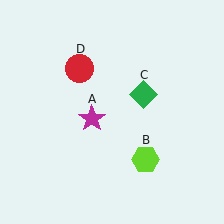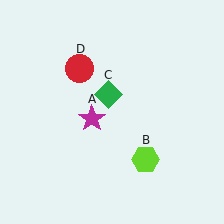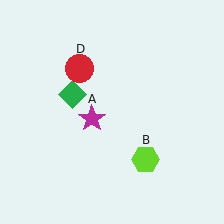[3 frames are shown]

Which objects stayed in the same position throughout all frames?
Magenta star (object A) and lime hexagon (object B) and red circle (object D) remained stationary.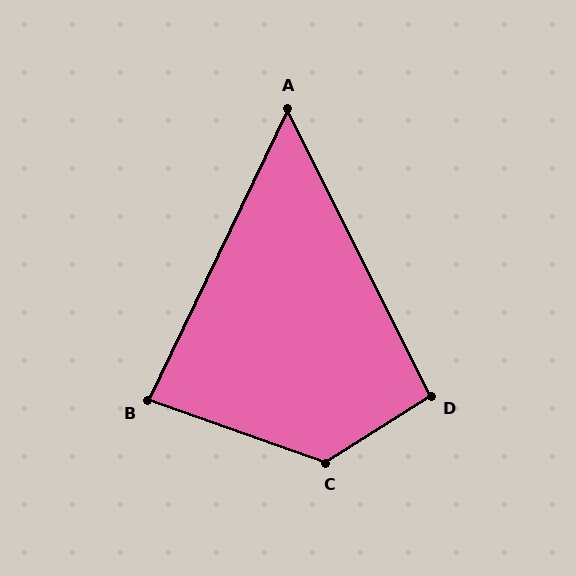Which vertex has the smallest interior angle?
A, at approximately 52 degrees.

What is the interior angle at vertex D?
Approximately 96 degrees (obtuse).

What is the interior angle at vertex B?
Approximately 84 degrees (acute).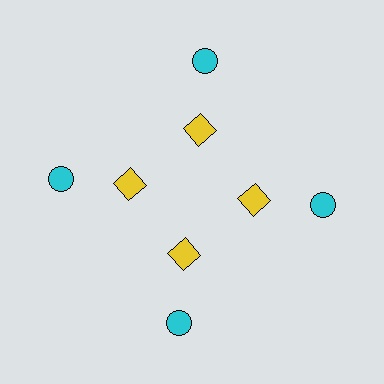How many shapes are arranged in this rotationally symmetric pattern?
There are 8 shapes, arranged in 4 groups of 2.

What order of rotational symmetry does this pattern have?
This pattern has 4-fold rotational symmetry.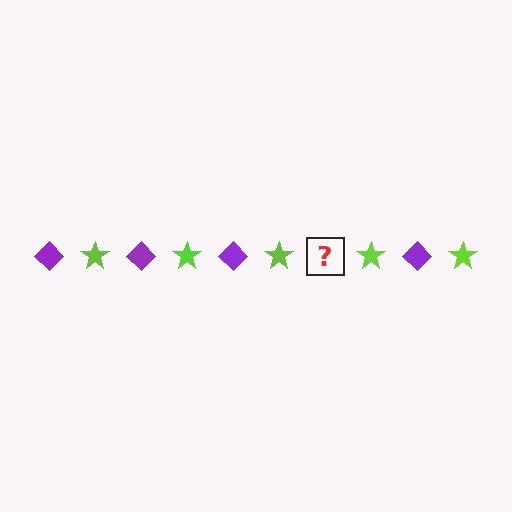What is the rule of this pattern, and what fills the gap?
The rule is that the pattern alternates between purple diamond and lime star. The gap should be filled with a purple diamond.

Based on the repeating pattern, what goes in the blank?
The blank should be a purple diamond.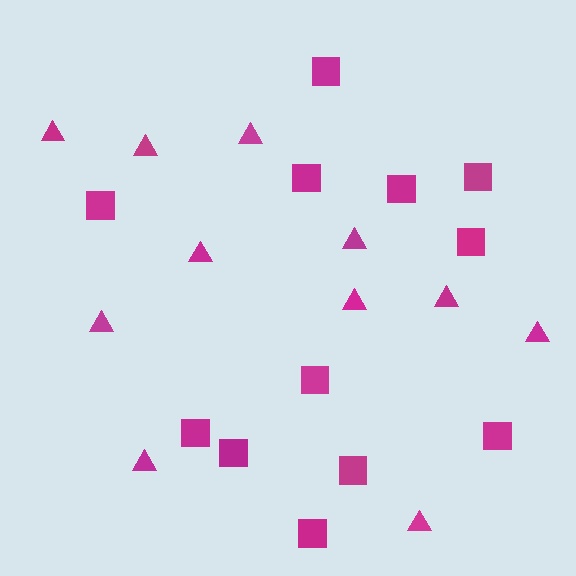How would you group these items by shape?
There are 2 groups: one group of triangles (11) and one group of squares (12).